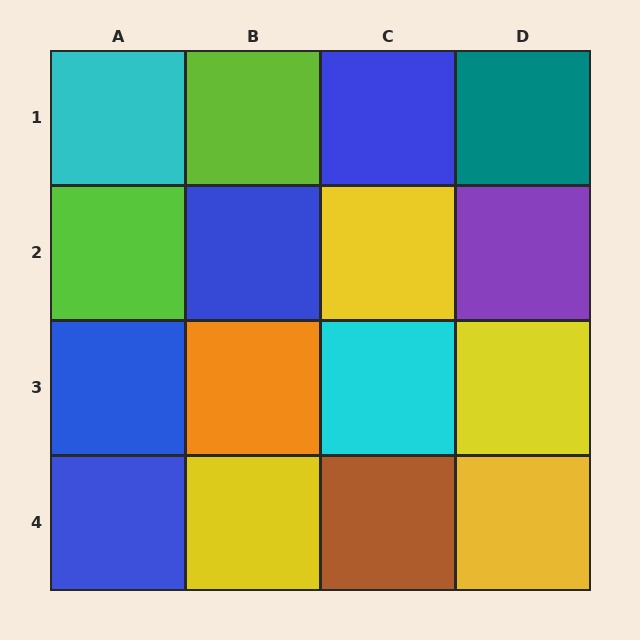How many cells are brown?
1 cell is brown.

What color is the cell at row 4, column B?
Yellow.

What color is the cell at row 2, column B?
Blue.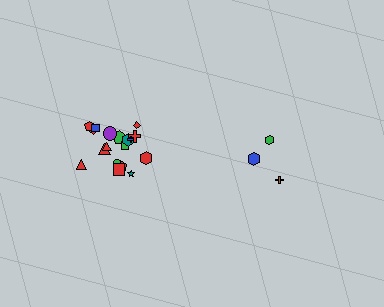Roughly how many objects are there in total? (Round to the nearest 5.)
Roughly 20 objects in total.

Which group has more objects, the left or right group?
The left group.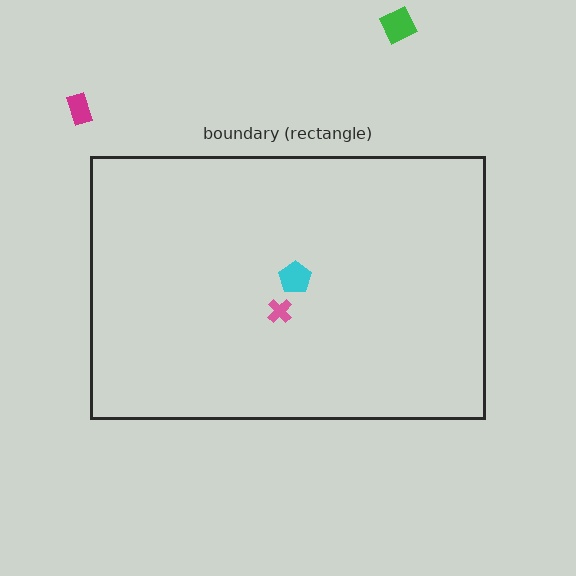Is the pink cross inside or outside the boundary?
Inside.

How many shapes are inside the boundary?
2 inside, 2 outside.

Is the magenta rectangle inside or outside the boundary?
Outside.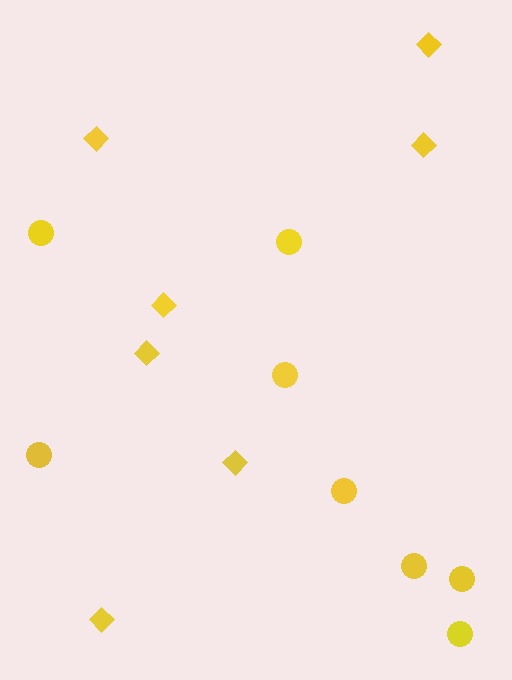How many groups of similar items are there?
There are 2 groups: one group of diamonds (7) and one group of circles (8).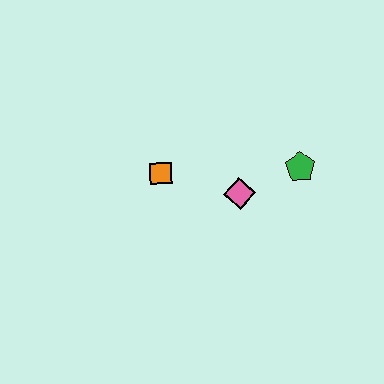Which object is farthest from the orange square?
The green pentagon is farthest from the orange square.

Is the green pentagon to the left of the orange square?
No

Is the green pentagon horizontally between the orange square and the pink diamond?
No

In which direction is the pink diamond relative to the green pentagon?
The pink diamond is to the left of the green pentagon.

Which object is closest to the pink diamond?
The green pentagon is closest to the pink diamond.